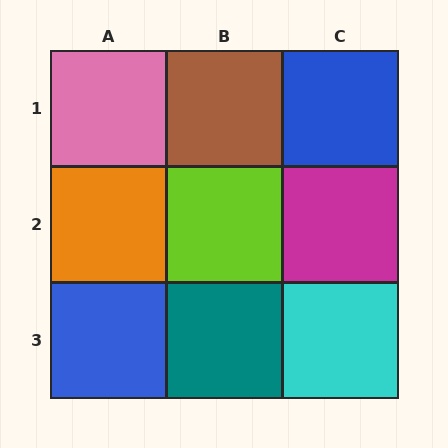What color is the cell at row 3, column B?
Teal.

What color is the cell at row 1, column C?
Blue.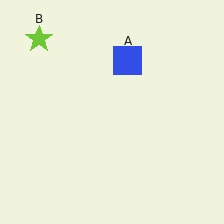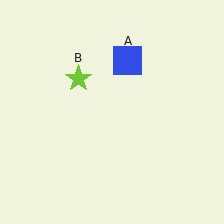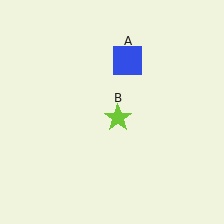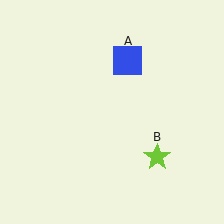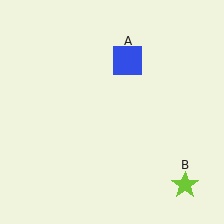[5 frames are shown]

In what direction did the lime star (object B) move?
The lime star (object B) moved down and to the right.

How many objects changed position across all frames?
1 object changed position: lime star (object B).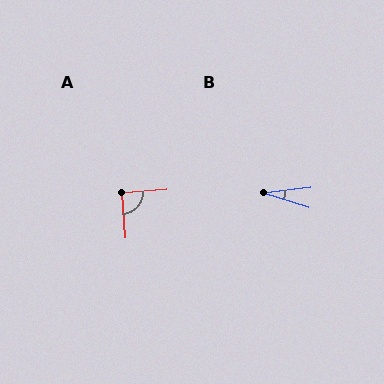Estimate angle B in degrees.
Approximately 24 degrees.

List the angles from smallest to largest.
B (24°), A (90°).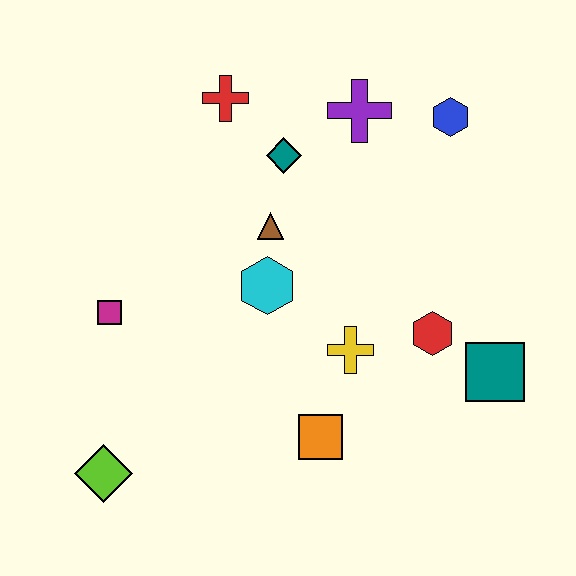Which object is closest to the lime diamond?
The magenta square is closest to the lime diamond.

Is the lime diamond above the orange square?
No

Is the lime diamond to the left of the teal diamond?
Yes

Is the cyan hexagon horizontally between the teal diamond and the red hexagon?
No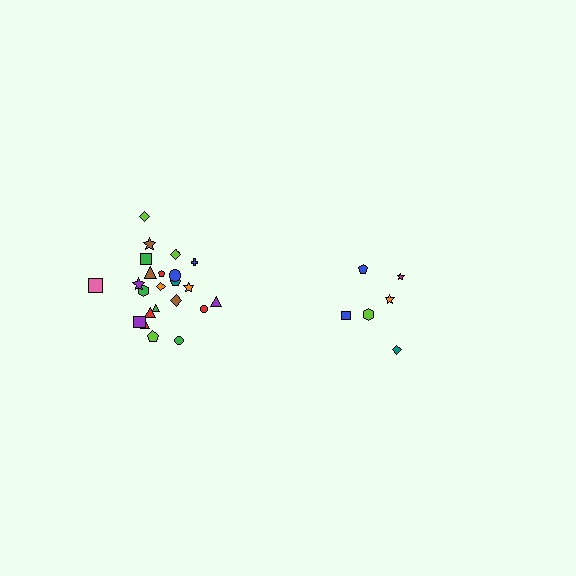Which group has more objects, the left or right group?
The left group.